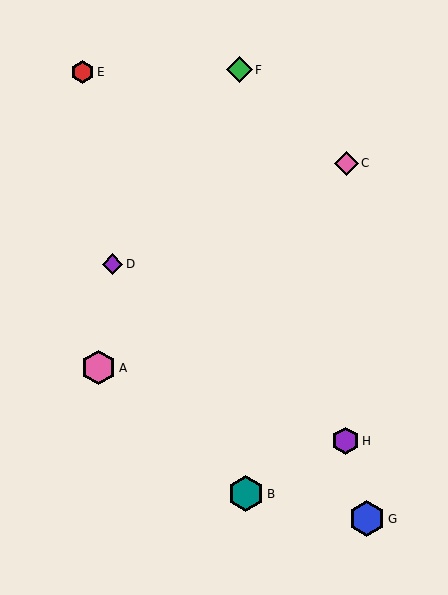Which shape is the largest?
The teal hexagon (labeled B) is the largest.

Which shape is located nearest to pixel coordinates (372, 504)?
The blue hexagon (labeled G) at (367, 519) is nearest to that location.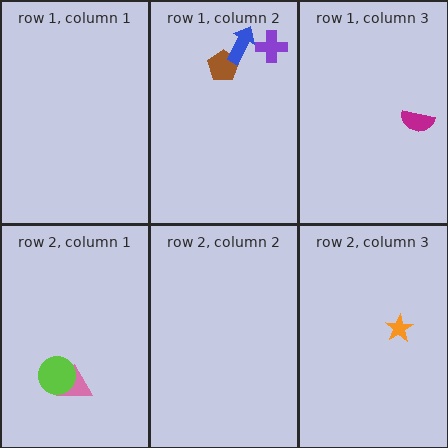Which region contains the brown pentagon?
The row 1, column 2 region.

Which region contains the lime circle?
The row 2, column 1 region.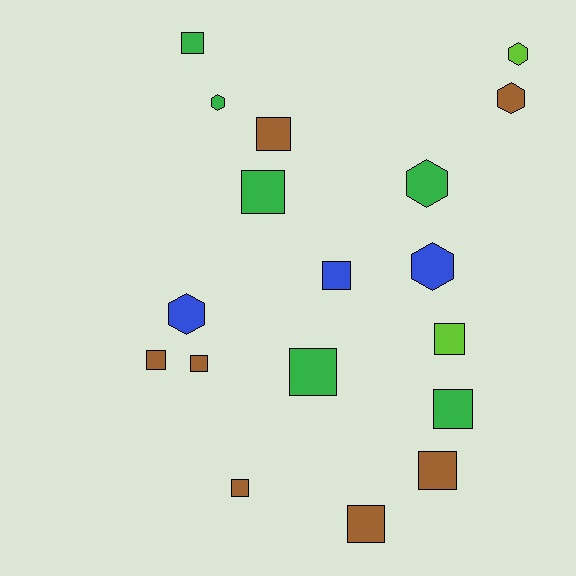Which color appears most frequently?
Brown, with 7 objects.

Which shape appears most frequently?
Square, with 12 objects.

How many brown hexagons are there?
There is 1 brown hexagon.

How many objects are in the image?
There are 18 objects.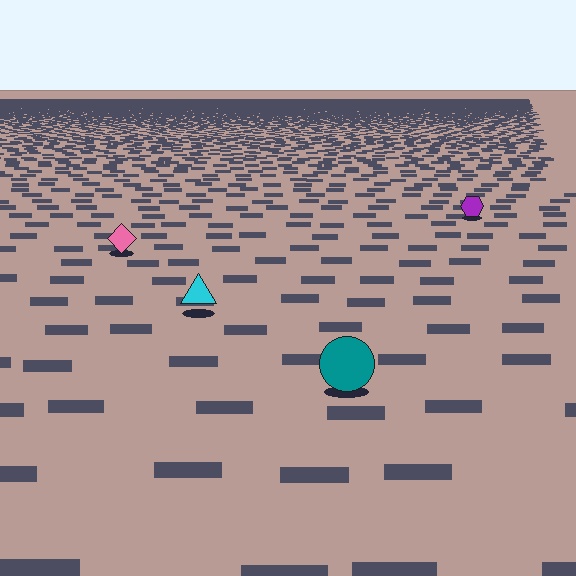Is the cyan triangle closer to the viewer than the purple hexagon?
Yes. The cyan triangle is closer — you can tell from the texture gradient: the ground texture is coarser near it.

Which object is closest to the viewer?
The teal circle is closest. The texture marks near it are larger and more spread out.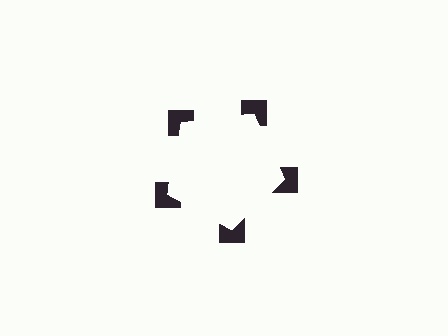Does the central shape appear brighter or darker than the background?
It typically appears slightly brighter than the background, even though no actual brightness change is drawn.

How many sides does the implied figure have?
5 sides.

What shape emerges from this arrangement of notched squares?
An illusory pentagon — its edges are inferred from the aligned wedge cuts in the notched squares, not physically drawn.